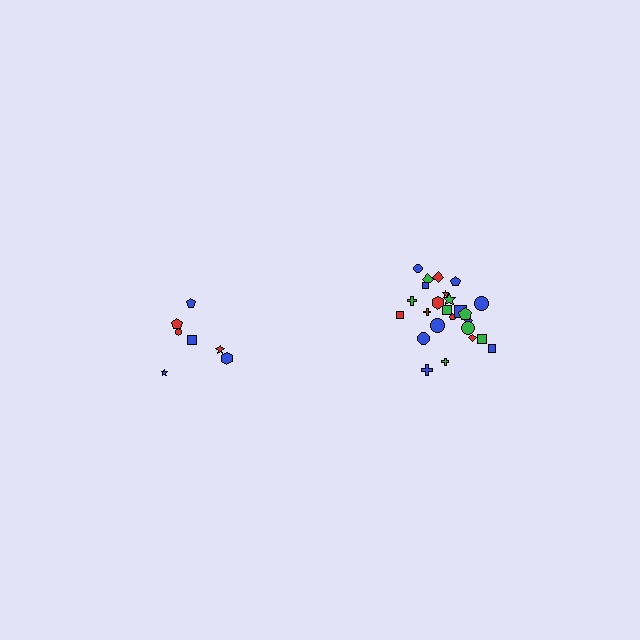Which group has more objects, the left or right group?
The right group.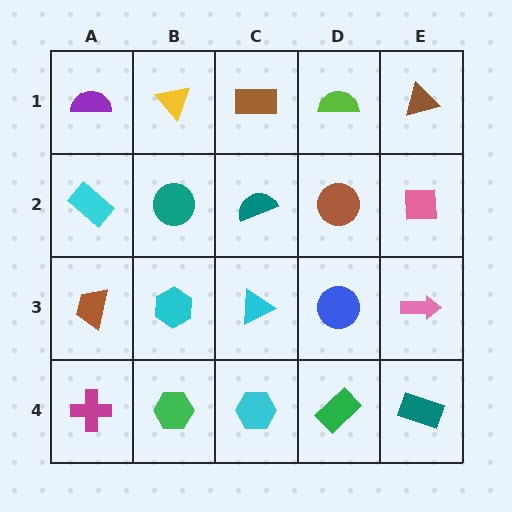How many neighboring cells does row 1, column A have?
2.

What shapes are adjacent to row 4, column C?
A cyan triangle (row 3, column C), a green hexagon (row 4, column B), a green rectangle (row 4, column D).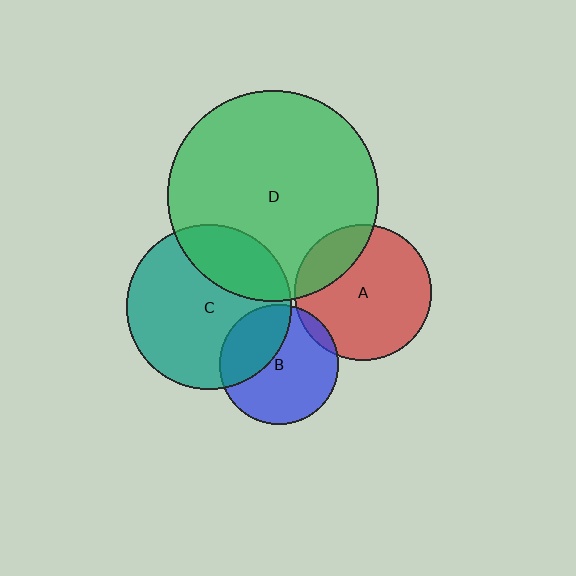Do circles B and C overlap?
Yes.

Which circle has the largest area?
Circle D (green).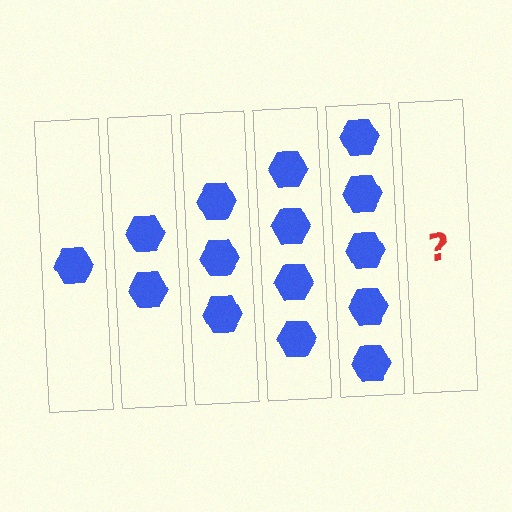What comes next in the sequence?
The next element should be 6 hexagons.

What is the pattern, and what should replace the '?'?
The pattern is that each step adds one more hexagon. The '?' should be 6 hexagons.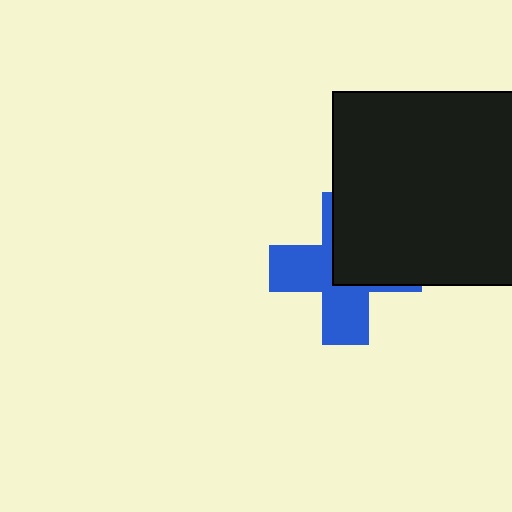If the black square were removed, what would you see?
You would see the complete blue cross.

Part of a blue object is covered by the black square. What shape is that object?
It is a cross.